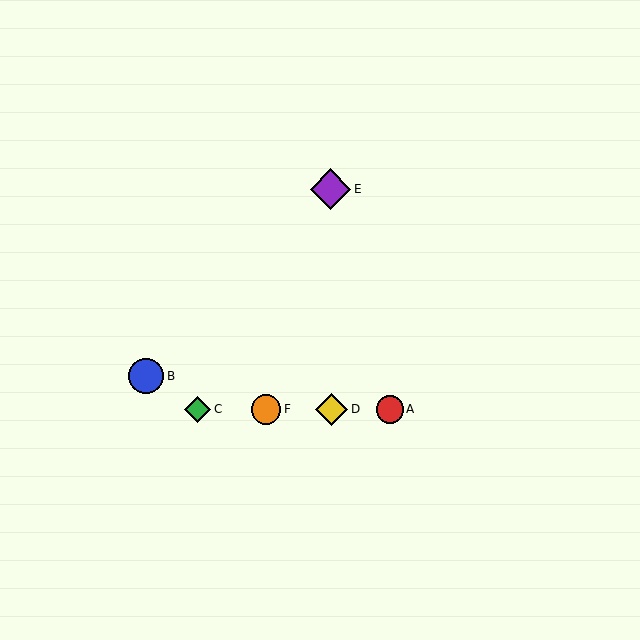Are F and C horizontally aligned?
Yes, both are at y≈409.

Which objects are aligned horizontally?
Objects A, C, D, F are aligned horizontally.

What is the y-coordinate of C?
Object C is at y≈409.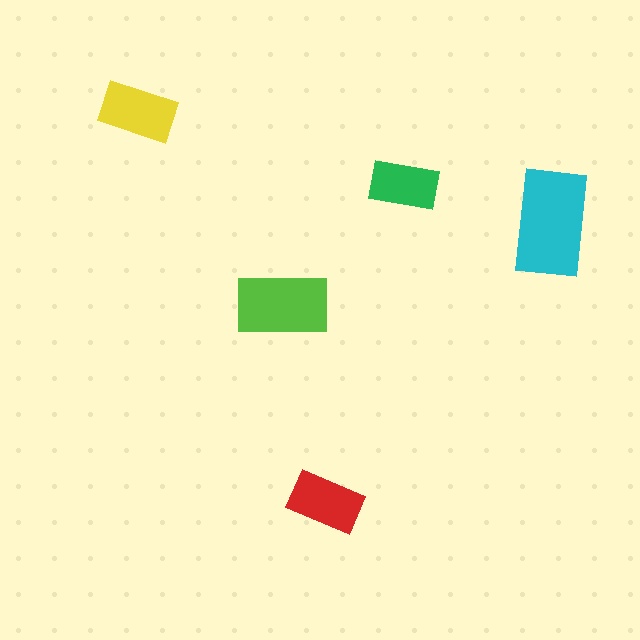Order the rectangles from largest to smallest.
the cyan one, the lime one, the yellow one, the red one, the green one.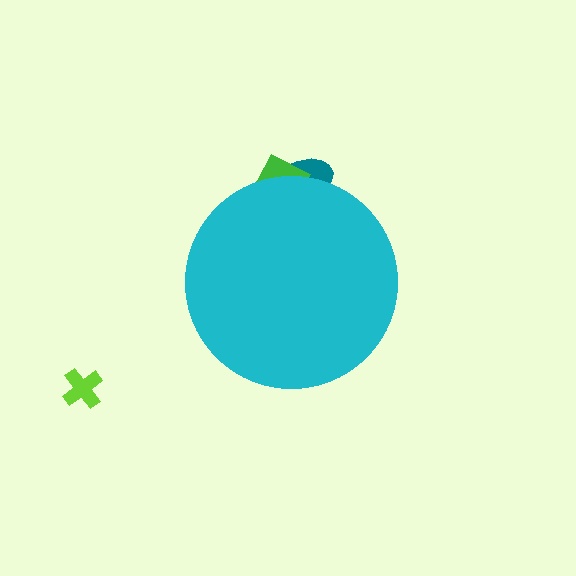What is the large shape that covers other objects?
A cyan circle.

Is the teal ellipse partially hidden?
Yes, the teal ellipse is partially hidden behind the cyan circle.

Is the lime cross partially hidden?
No, the lime cross is fully visible.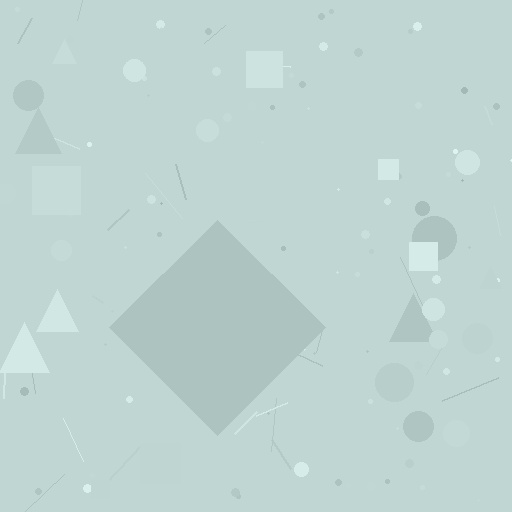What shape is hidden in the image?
A diamond is hidden in the image.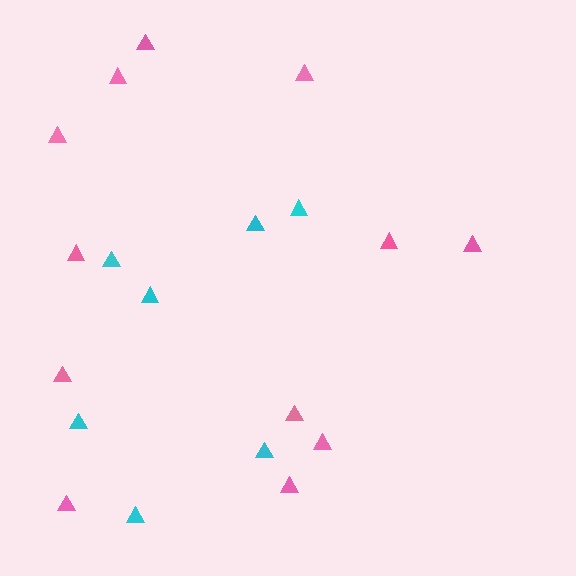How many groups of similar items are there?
There are 2 groups: one group of pink triangles (12) and one group of cyan triangles (7).